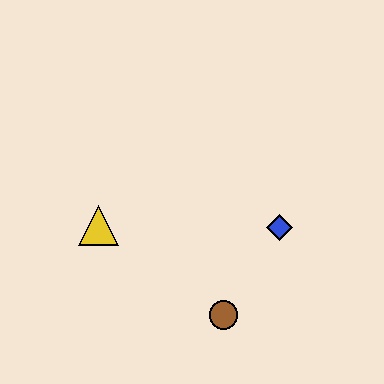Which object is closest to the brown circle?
The blue diamond is closest to the brown circle.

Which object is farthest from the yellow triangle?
The blue diamond is farthest from the yellow triangle.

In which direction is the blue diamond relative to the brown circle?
The blue diamond is above the brown circle.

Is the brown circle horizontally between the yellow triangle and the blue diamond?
Yes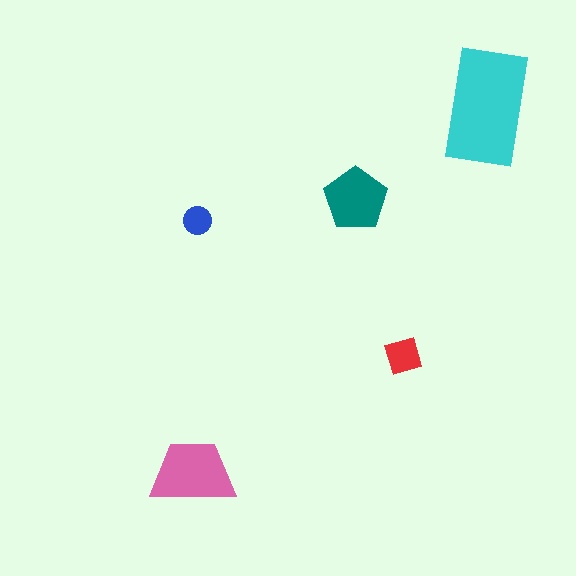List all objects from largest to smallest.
The cyan rectangle, the pink trapezoid, the teal pentagon, the red diamond, the blue circle.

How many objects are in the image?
There are 5 objects in the image.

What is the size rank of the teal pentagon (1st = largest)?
3rd.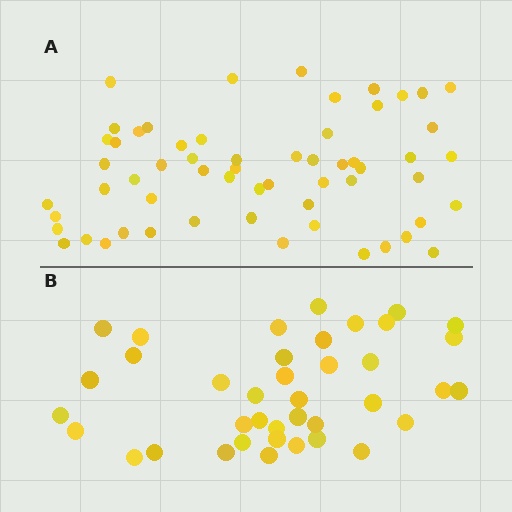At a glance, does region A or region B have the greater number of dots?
Region A (the top region) has more dots.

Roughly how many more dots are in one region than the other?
Region A has approximately 20 more dots than region B.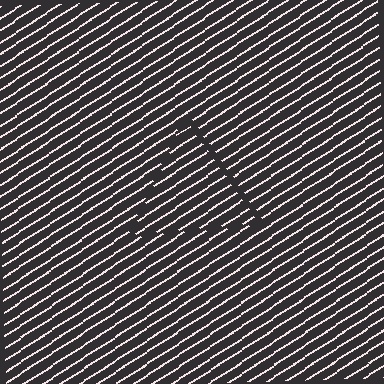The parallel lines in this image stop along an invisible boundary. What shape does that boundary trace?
An illusory triangle. The interior of the shape contains the same grating, shifted by half a period — the contour is defined by the phase discontinuity where line-ends from the inner and outer gratings abut.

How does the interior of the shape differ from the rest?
The interior of the shape contains the same grating, shifted by half a period — the contour is defined by the phase discontinuity where line-ends from the inner and outer gratings abut.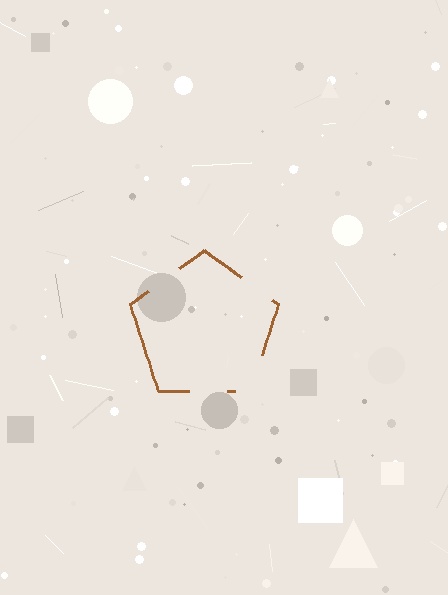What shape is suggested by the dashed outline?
The dashed outline suggests a pentagon.